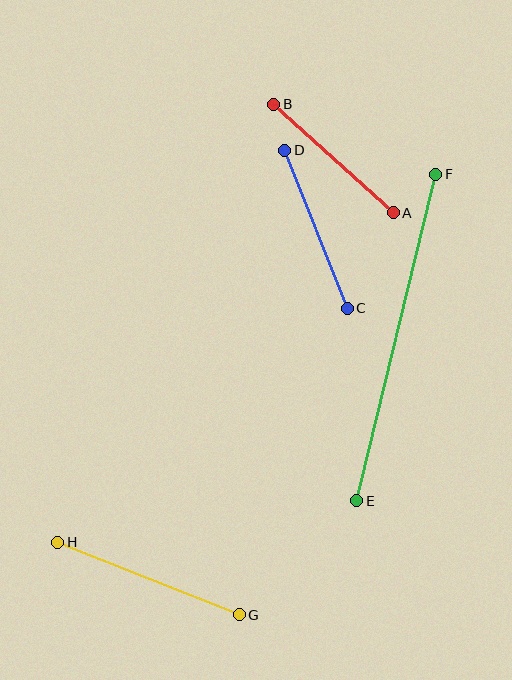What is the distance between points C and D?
The distance is approximately 170 pixels.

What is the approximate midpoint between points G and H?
The midpoint is at approximately (149, 578) pixels.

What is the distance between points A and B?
The distance is approximately 161 pixels.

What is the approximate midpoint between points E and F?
The midpoint is at approximately (396, 337) pixels.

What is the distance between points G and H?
The distance is approximately 195 pixels.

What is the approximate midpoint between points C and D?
The midpoint is at approximately (316, 229) pixels.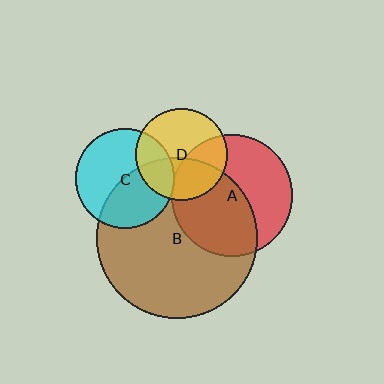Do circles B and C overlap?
Yes.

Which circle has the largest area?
Circle B (brown).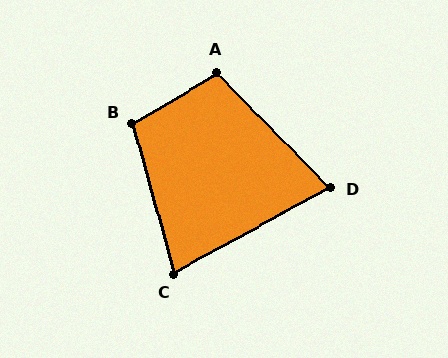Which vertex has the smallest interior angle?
D, at approximately 74 degrees.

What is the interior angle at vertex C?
Approximately 77 degrees (acute).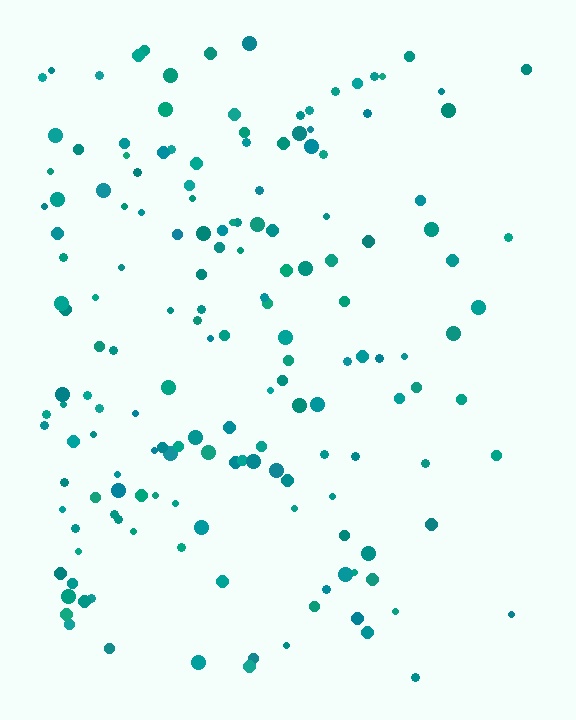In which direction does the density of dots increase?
From right to left, with the left side densest.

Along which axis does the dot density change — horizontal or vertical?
Horizontal.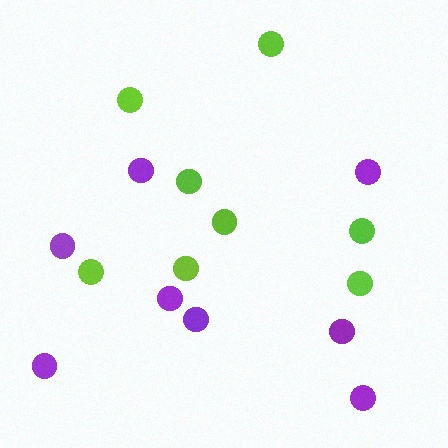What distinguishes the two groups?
There are 2 groups: one group of purple circles (8) and one group of lime circles (8).